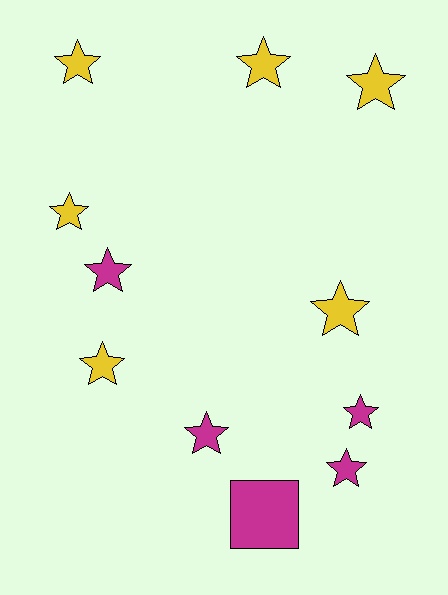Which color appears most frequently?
Yellow, with 6 objects.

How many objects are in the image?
There are 11 objects.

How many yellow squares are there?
There are no yellow squares.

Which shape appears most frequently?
Star, with 10 objects.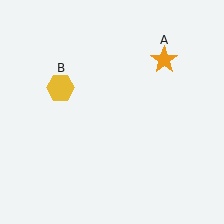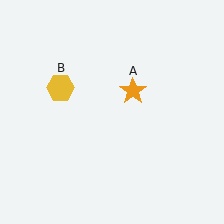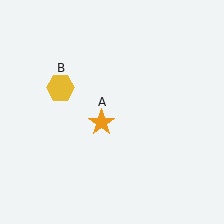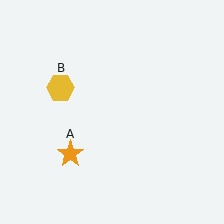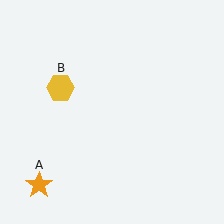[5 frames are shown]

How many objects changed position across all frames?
1 object changed position: orange star (object A).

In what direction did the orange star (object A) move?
The orange star (object A) moved down and to the left.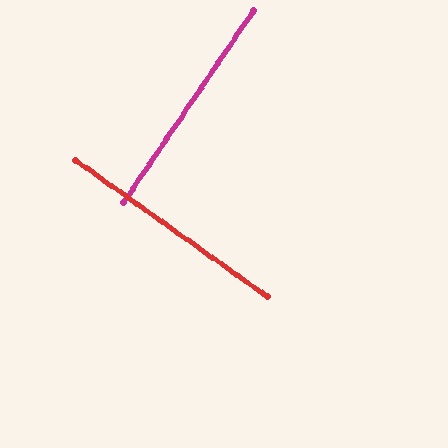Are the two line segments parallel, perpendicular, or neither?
Perpendicular — they meet at approximately 89°.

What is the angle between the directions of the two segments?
Approximately 89 degrees.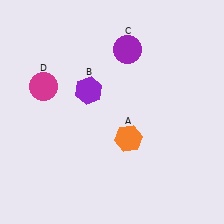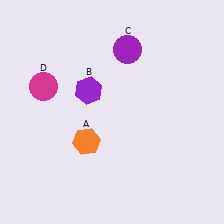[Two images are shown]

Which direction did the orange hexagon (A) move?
The orange hexagon (A) moved left.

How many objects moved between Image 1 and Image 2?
1 object moved between the two images.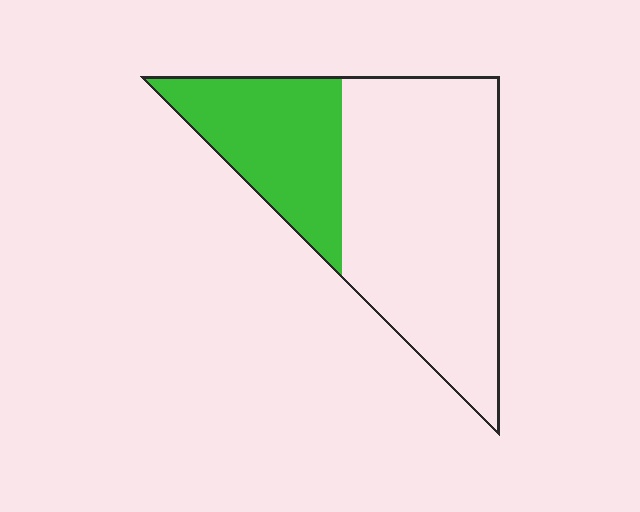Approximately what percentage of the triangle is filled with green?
Approximately 30%.